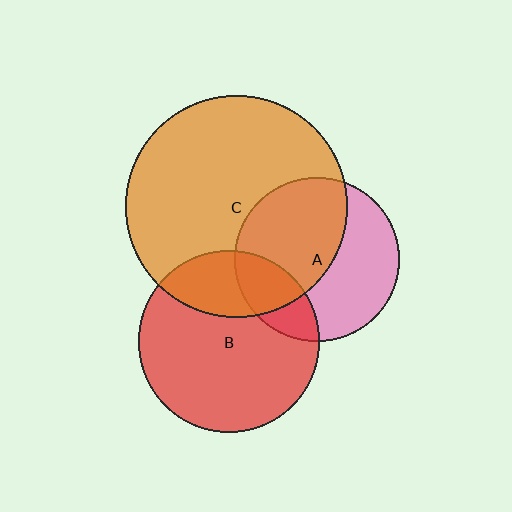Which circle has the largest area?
Circle C (orange).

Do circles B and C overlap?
Yes.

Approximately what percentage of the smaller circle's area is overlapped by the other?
Approximately 25%.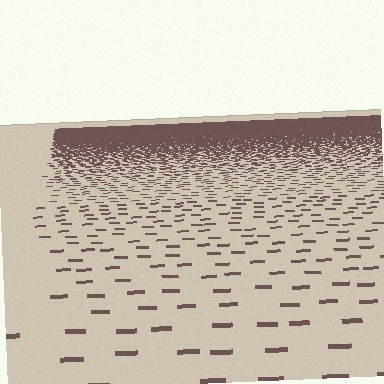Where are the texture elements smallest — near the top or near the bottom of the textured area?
Near the top.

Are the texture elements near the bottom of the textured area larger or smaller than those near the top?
Larger. Near the bottom, elements are closer to the viewer and appear at a bigger on-screen size.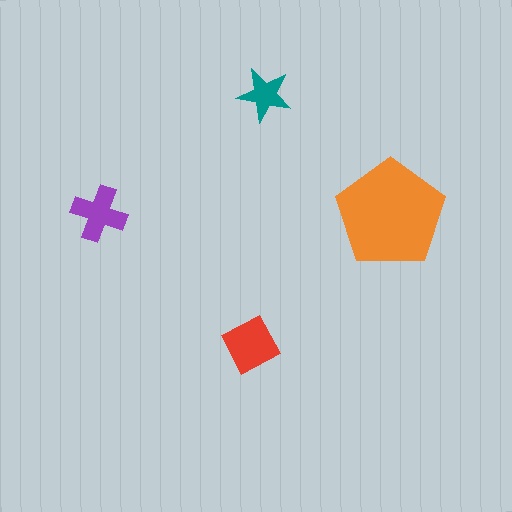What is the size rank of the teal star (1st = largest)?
4th.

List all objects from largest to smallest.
The orange pentagon, the red diamond, the purple cross, the teal star.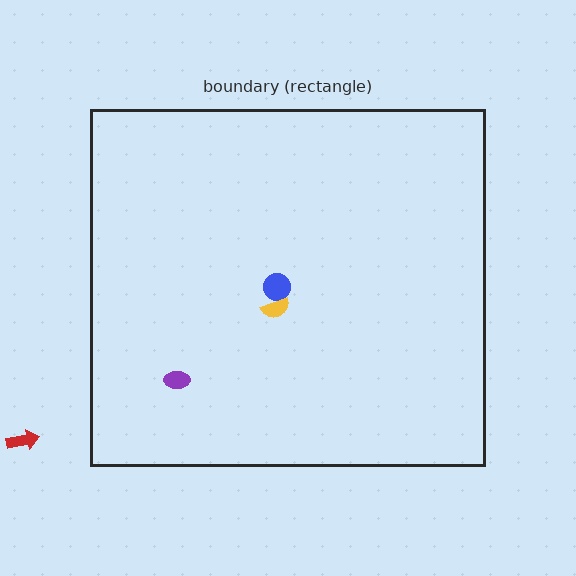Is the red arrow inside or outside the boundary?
Outside.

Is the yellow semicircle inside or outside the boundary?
Inside.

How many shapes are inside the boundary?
3 inside, 1 outside.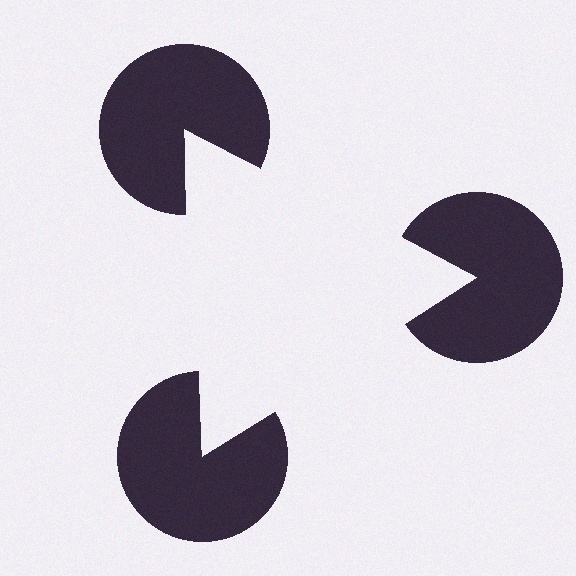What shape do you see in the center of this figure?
An illusory triangle — its edges are inferred from the aligned wedge cuts in the pac-man discs, not physically drawn.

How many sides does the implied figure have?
3 sides.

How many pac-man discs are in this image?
There are 3 — one at each vertex of the illusory triangle.